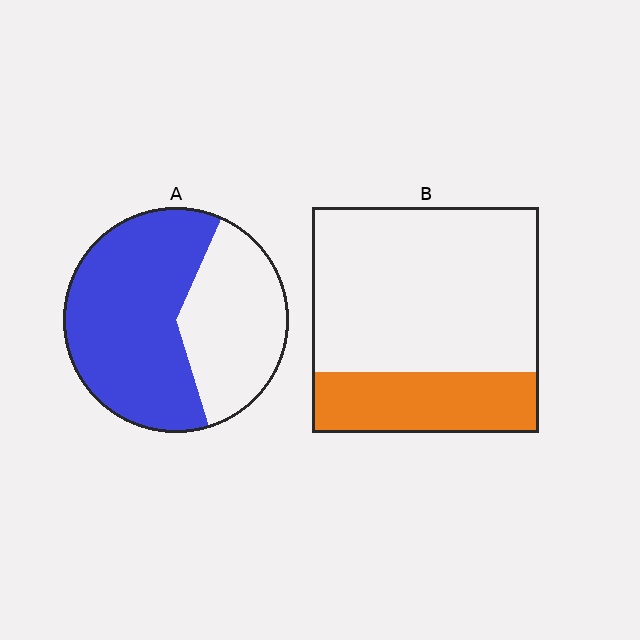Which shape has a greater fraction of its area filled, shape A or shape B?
Shape A.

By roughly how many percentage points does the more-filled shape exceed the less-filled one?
By roughly 35 percentage points (A over B).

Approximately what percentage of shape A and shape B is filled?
A is approximately 60% and B is approximately 25%.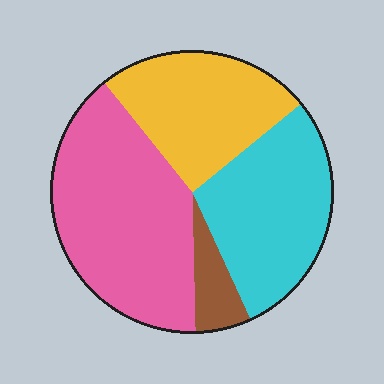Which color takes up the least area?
Brown, at roughly 5%.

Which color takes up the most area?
Pink, at roughly 40%.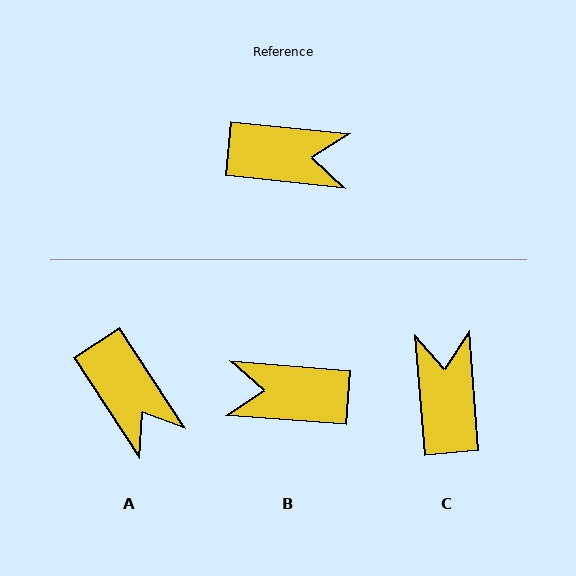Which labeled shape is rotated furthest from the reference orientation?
B, about 179 degrees away.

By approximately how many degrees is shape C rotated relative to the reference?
Approximately 100 degrees counter-clockwise.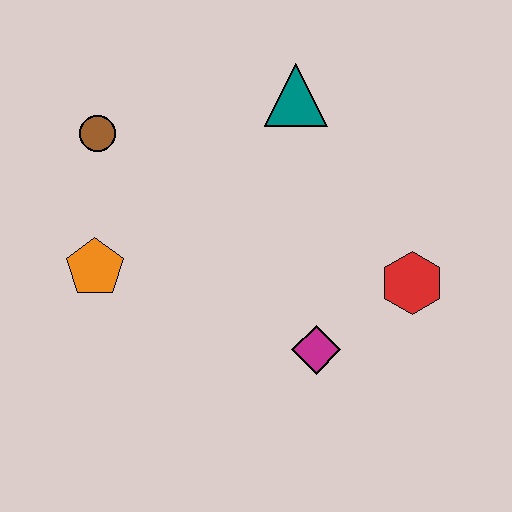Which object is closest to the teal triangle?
The brown circle is closest to the teal triangle.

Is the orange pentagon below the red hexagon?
No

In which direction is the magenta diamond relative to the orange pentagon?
The magenta diamond is to the right of the orange pentagon.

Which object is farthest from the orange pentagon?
The red hexagon is farthest from the orange pentagon.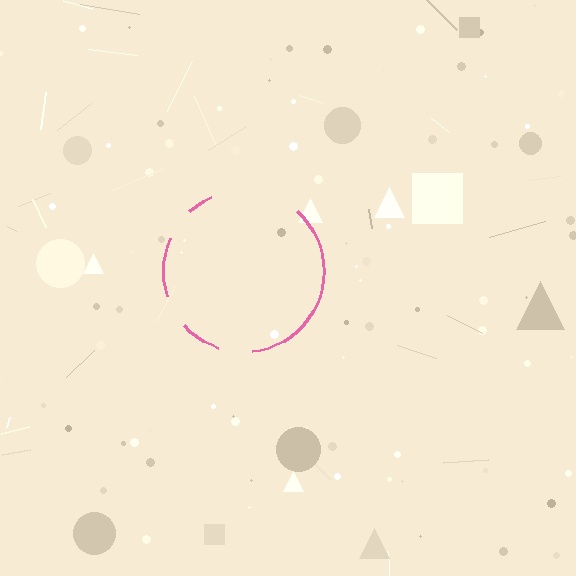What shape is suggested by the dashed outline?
The dashed outline suggests a circle.